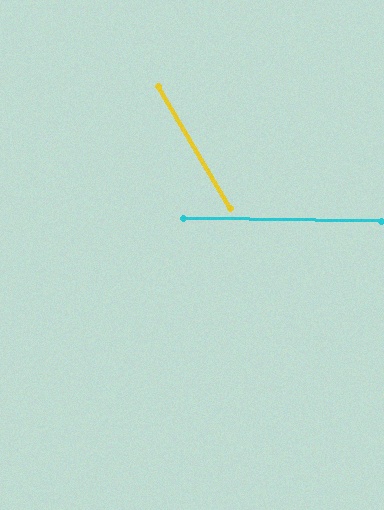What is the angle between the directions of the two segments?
Approximately 59 degrees.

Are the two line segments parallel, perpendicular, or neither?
Neither parallel nor perpendicular — they differ by about 59°.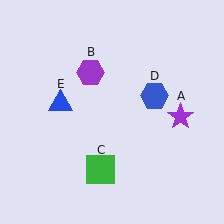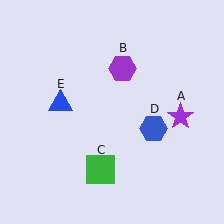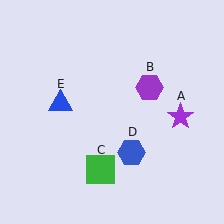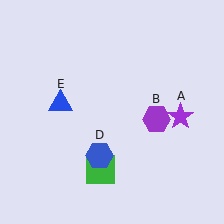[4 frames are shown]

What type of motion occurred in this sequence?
The purple hexagon (object B), blue hexagon (object D) rotated clockwise around the center of the scene.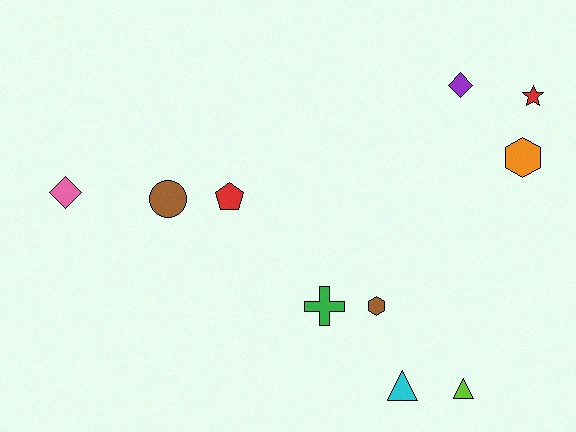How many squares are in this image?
There are no squares.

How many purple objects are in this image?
There is 1 purple object.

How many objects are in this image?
There are 10 objects.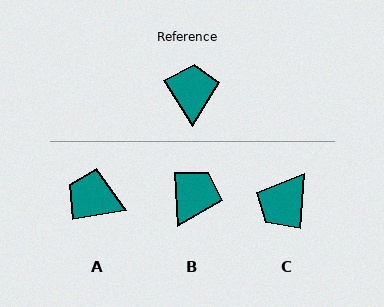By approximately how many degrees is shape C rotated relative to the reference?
Approximately 143 degrees counter-clockwise.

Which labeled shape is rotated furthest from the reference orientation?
C, about 143 degrees away.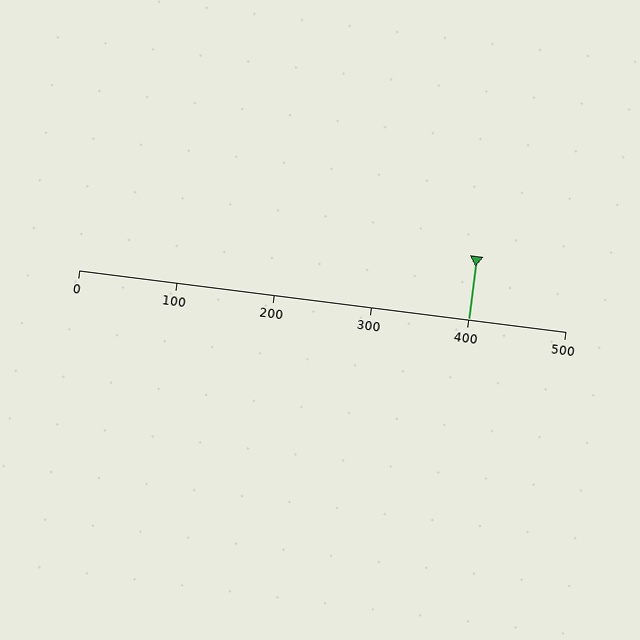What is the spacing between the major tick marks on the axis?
The major ticks are spaced 100 apart.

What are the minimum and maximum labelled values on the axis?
The axis runs from 0 to 500.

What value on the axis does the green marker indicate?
The marker indicates approximately 400.